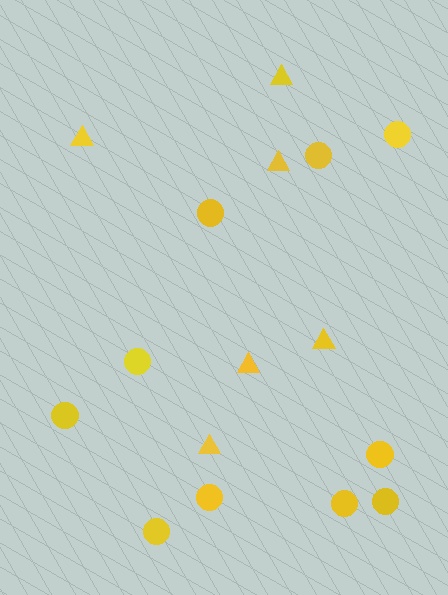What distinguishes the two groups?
There are 2 groups: one group of triangles (6) and one group of circles (10).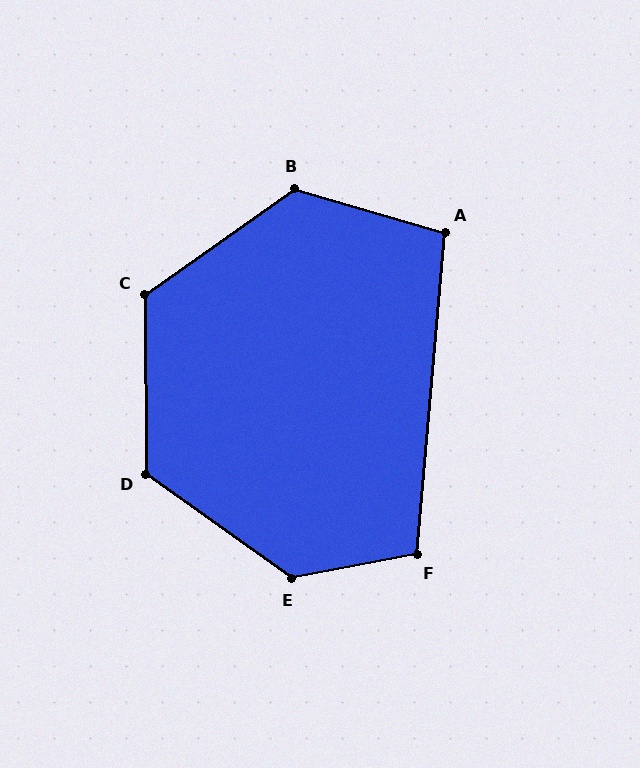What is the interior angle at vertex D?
Approximately 126 degrees (obtuse).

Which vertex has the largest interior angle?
E, at approximately 134 degrees.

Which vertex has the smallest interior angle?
A, at approximately 101 degrees.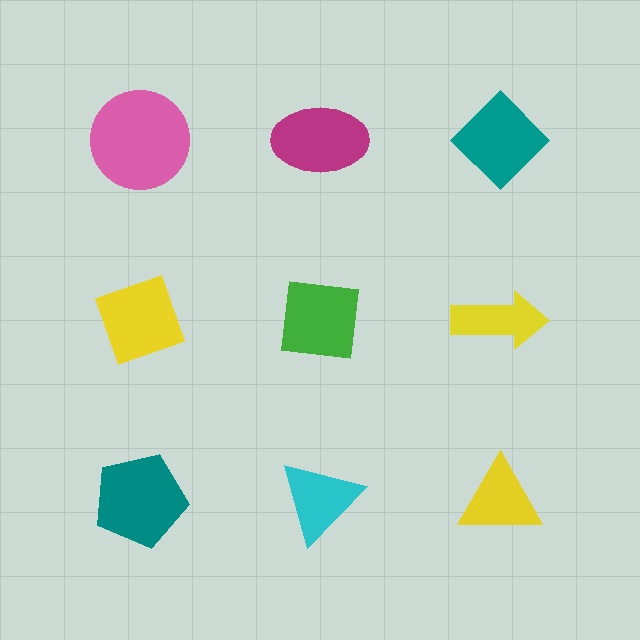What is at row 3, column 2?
A cyan triangle.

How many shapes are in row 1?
3 shapes.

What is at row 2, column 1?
A yellow diamond.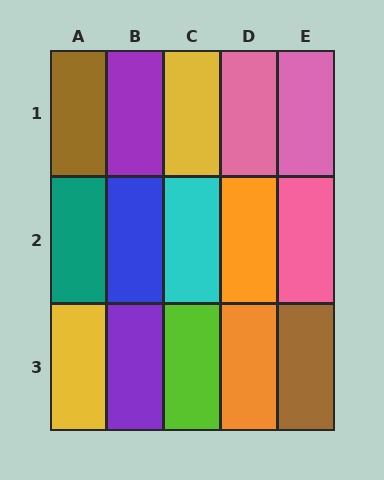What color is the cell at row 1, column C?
Yellow.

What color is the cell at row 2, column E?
Pink.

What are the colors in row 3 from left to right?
Yellow, purple, lime, orange, brown.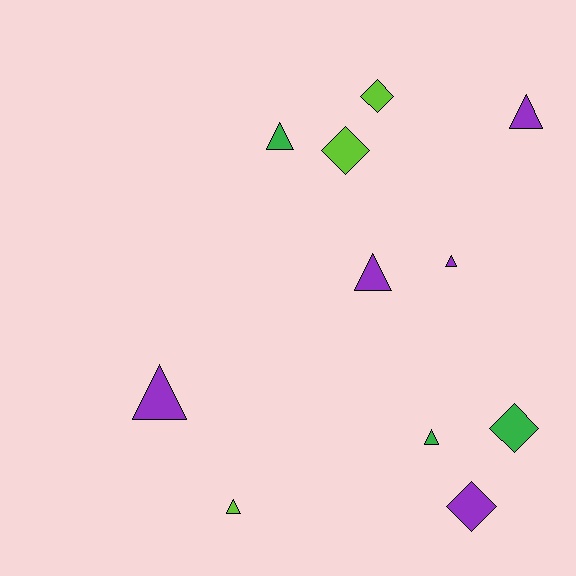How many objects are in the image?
There are 11 objects.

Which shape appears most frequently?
Triangle, with 7 objects.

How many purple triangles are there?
There are 4 purple triangles.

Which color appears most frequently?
Purple, with 5 objects.